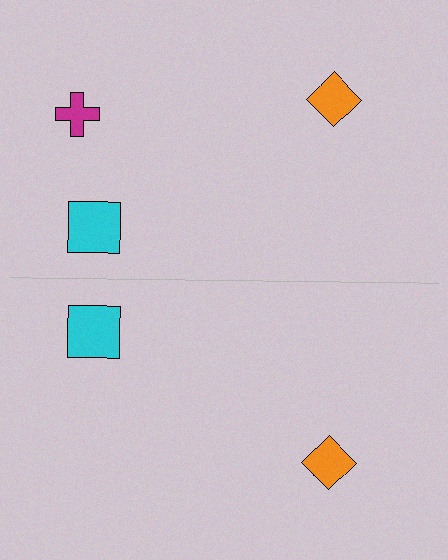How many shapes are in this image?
There are 5 shapes in this image.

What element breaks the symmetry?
A magenta cross is missing from the bottom side.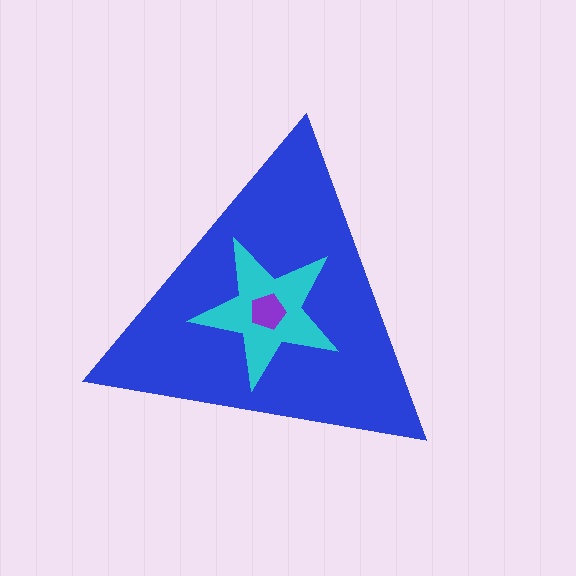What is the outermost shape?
The blue triangle.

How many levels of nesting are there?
3.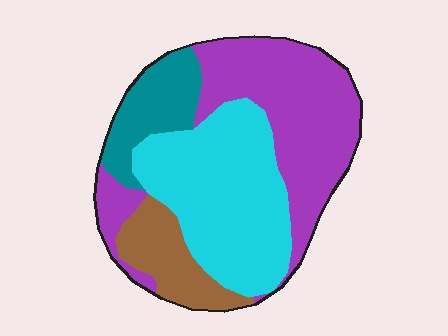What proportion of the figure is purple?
Purple takes up between a third and a half of the figure.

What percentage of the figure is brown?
Brown covers 12% of the figure.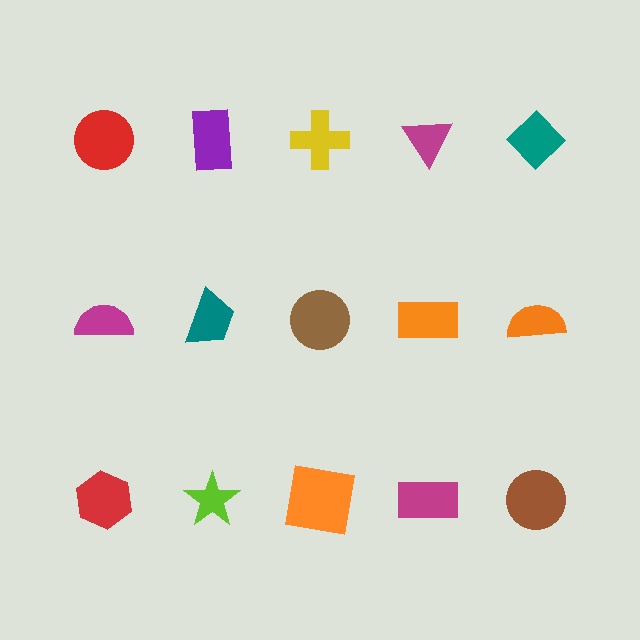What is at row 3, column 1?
A red hexagon.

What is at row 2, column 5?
An orange semicircle.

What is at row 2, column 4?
An orange rectangle.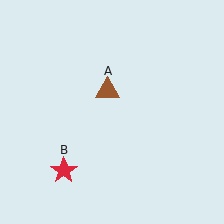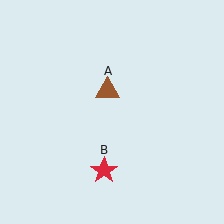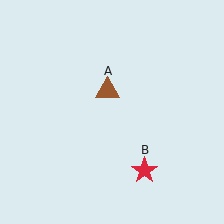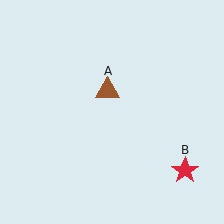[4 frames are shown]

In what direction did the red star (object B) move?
The red star (object B) moved right.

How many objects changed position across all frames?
1 object changed position: red star (object B).